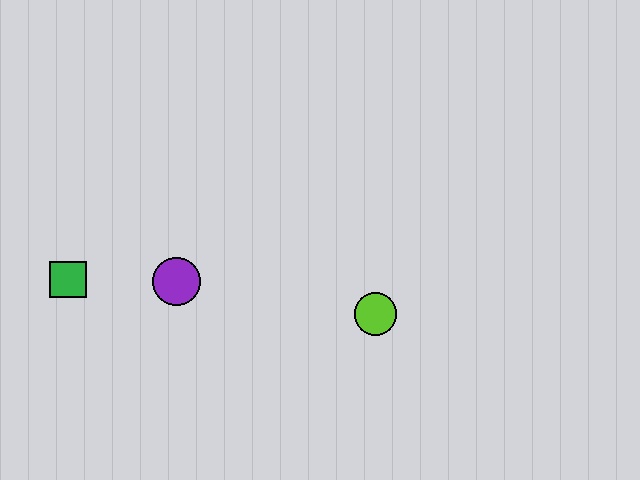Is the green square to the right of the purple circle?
No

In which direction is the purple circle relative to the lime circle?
The purple circle is to the left of the lime circle.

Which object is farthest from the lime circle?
The green square is farthest from the lime circle.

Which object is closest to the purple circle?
The green square is closest to the purple circle.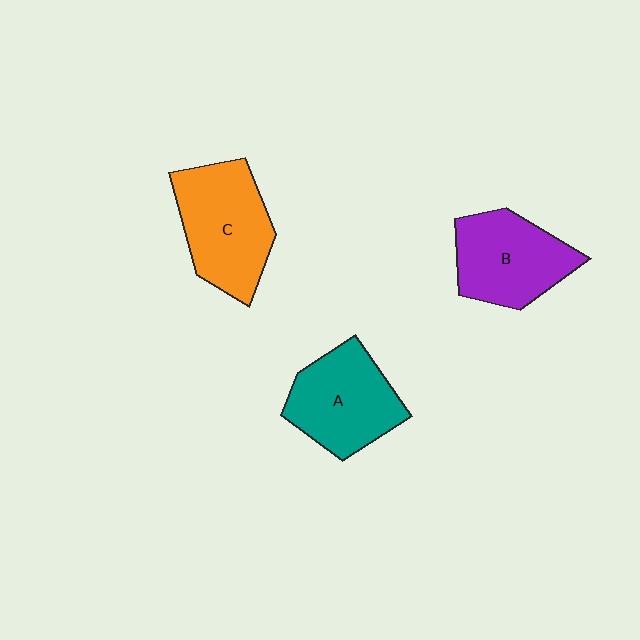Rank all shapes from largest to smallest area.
From largest to smallest: C (orange), B (purple), A (teal).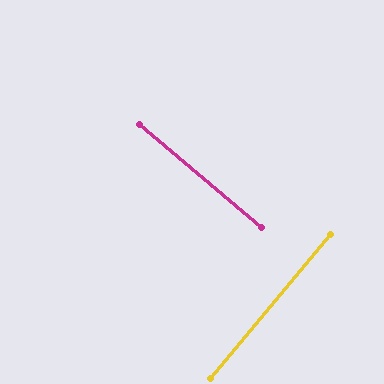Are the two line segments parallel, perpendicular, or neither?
Perpendicular — they meet at approximately 89°.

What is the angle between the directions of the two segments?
Approximately 89 degrees.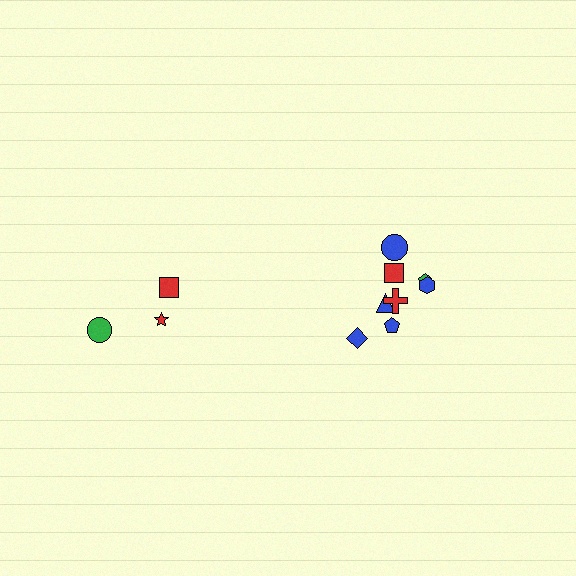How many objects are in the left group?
There are 3 objects.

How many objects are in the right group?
There are 8 objects.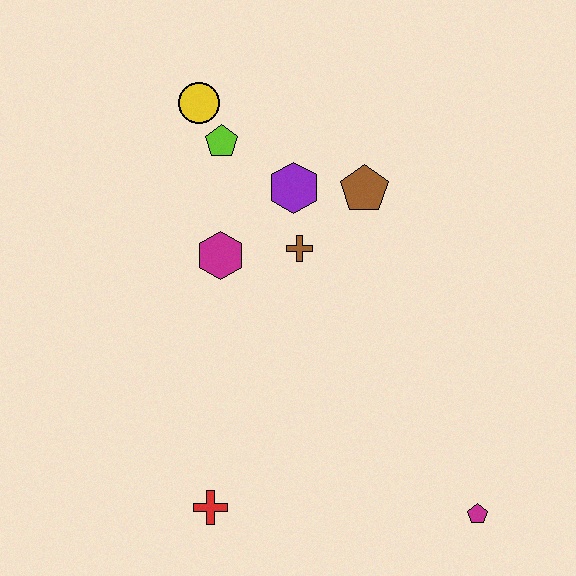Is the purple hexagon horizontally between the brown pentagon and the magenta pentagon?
No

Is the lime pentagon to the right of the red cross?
Yes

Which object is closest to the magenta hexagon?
The brown cross is closest to the magenta hexagon.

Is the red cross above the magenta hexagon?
No